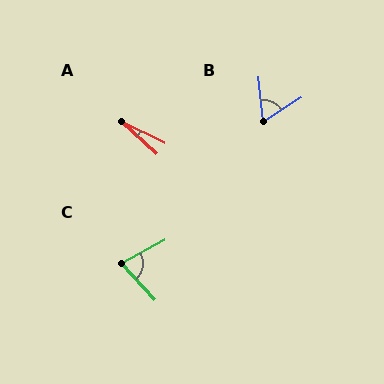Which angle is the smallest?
A, at approximately 16 degrees.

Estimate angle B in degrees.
Approximately 64 degrees.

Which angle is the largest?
C, at approximately 76 degrees.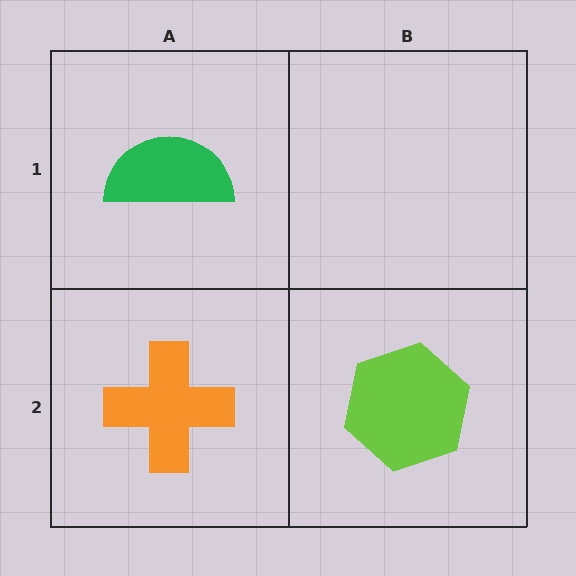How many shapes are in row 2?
2 shapes.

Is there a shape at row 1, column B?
No, that cell is empty.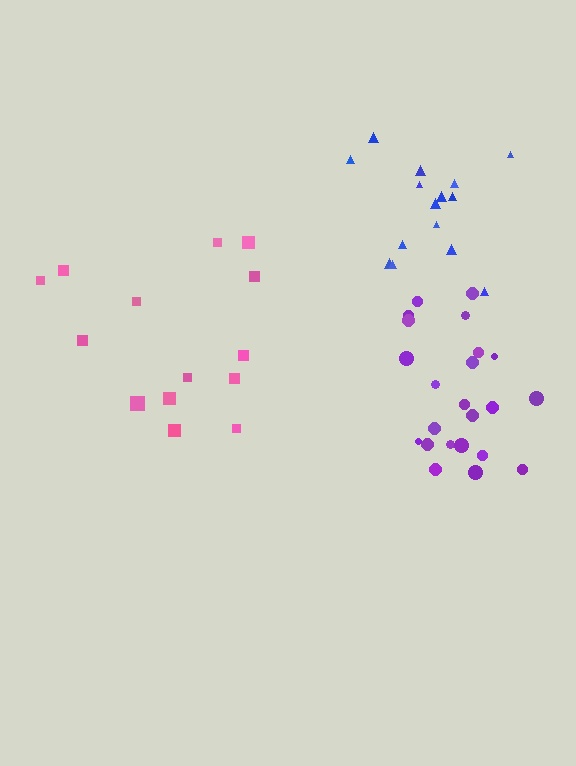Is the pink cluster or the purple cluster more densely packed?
Purple.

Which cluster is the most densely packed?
Purple.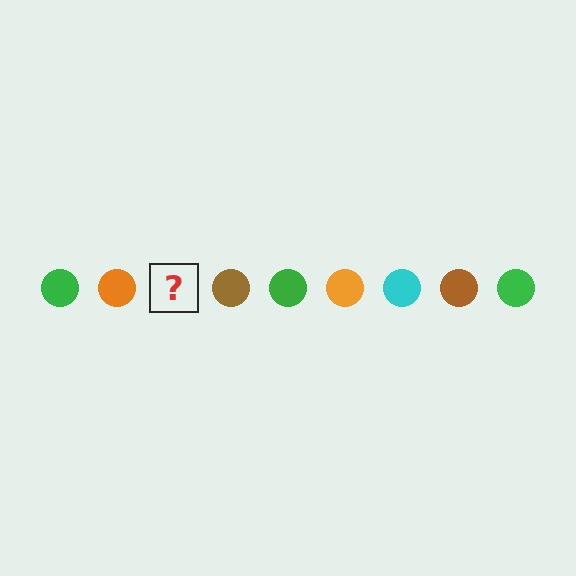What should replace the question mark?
The question mark should be replaced with a cyan circle.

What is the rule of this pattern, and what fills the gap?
The rule is that the pattern cycles through green, orange, cyan, brown circles. The gap should be filled with a cyan circle.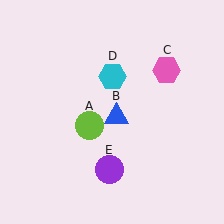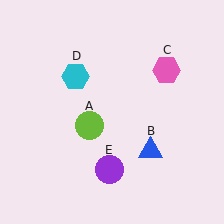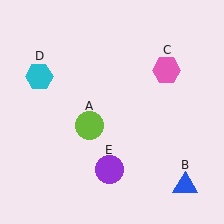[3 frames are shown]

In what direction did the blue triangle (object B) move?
The blue triangle (object B) moved down and to the right.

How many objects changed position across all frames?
2 objects changed position: blue triangle (object B), cyan hexagon (object D).